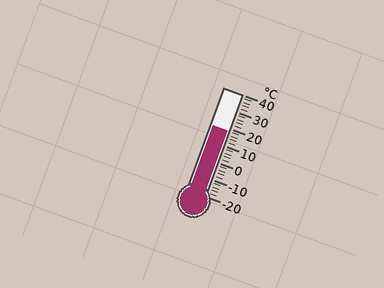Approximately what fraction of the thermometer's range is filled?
The thermometer is filled to approximately 65% of its range.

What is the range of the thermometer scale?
The thermometer scale ranges from -20°C to 40°C.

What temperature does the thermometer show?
The thermometer shows approximately 18°C.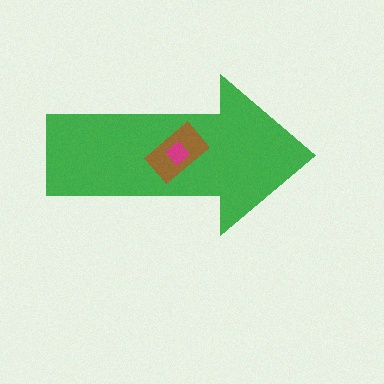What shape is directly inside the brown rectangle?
The magenta diamond.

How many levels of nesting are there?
3.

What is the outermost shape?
The green arrow.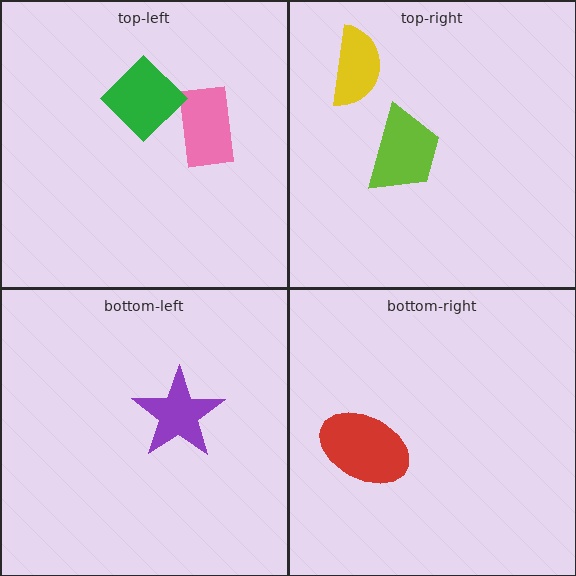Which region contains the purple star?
The bottom-left region.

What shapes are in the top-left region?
The pink rectangle, the green diamond.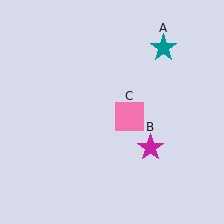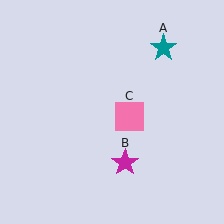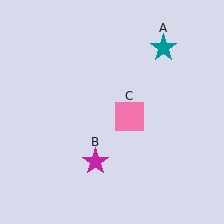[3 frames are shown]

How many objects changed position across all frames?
1 object changed position: magenta star (object B).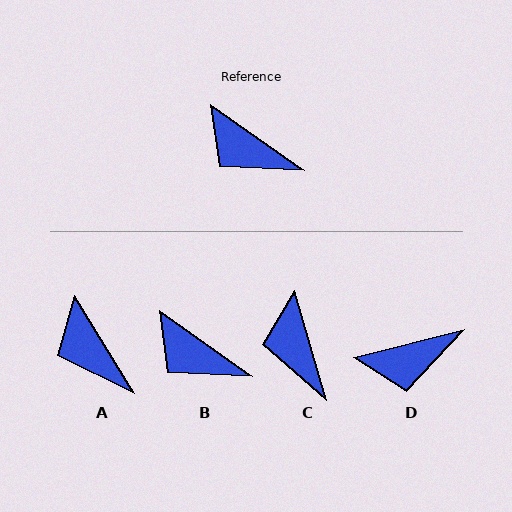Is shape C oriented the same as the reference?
No, it is off by about 38 degrees.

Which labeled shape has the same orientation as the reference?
B.